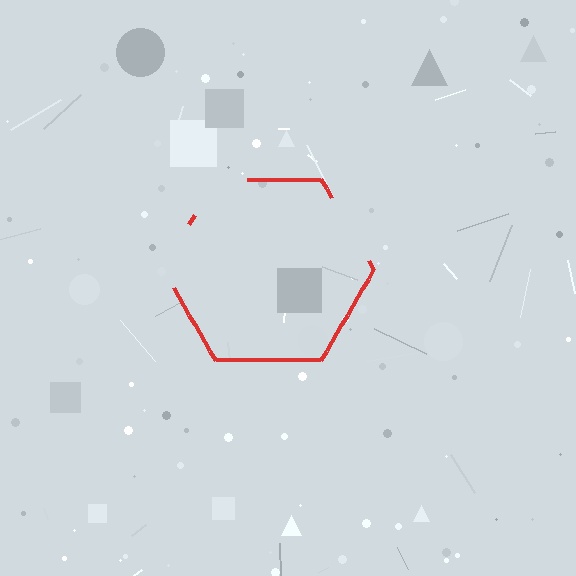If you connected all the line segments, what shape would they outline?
They would outline a hexagon.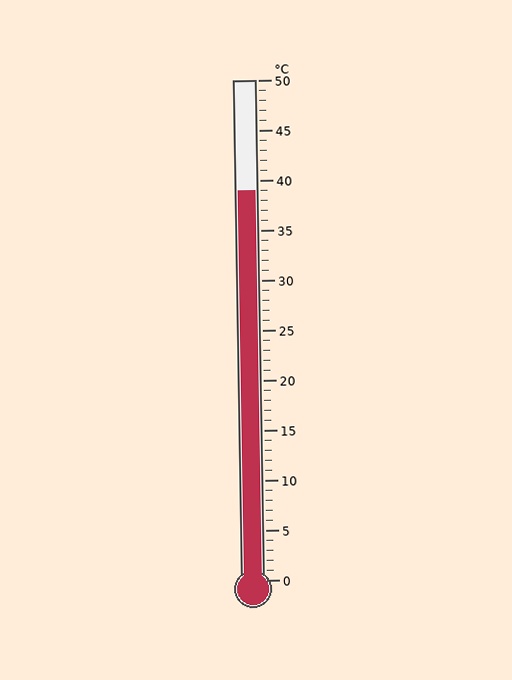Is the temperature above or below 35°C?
The temperature is above 35°C.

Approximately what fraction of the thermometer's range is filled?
The thermometer is filled to approximately 80% of its range.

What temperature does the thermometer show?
The thermometer shows approximately 39°C.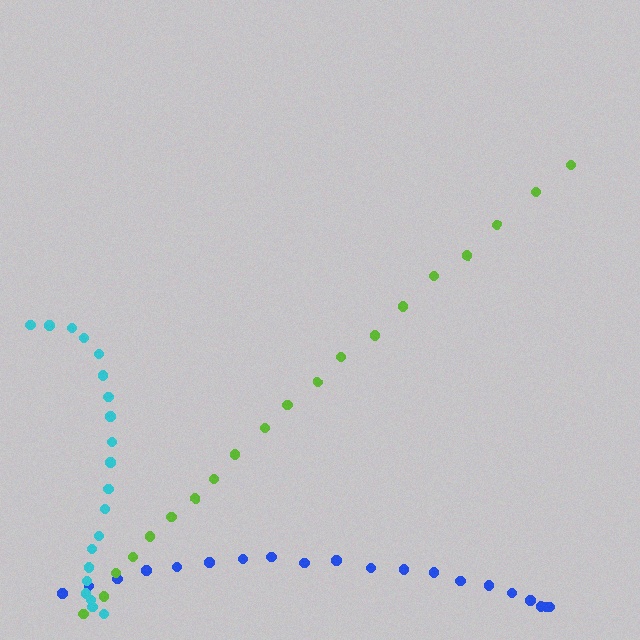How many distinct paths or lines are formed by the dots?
There are 3 distinct paths.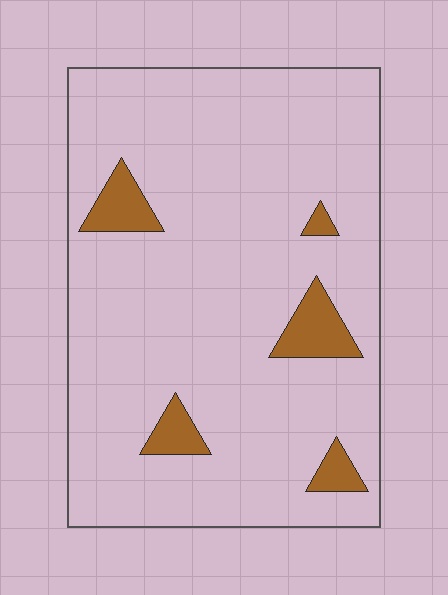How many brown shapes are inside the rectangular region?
5.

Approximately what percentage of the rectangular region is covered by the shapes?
Approximately 10%.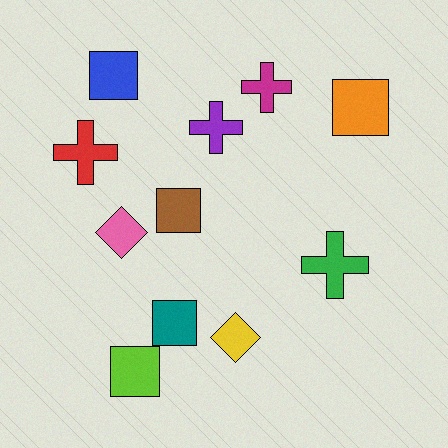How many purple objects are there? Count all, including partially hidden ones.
There is 1 purple object.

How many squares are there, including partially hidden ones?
There are 5 squares.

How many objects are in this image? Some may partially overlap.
There are 11 objects.